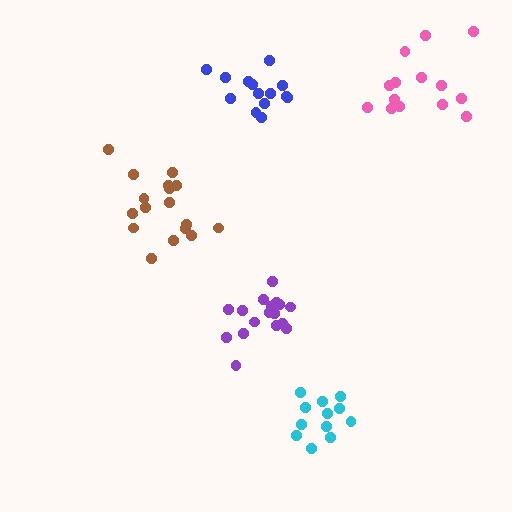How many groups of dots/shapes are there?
There are 5 groups.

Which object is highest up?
The pink cluster is topmost.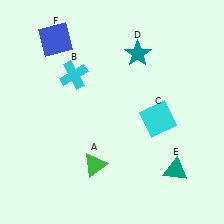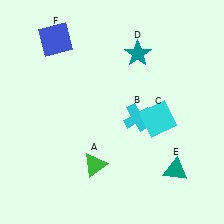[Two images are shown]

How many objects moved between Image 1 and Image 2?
1 object moved between the two images.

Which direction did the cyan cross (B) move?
The cyan cross (B) moved right.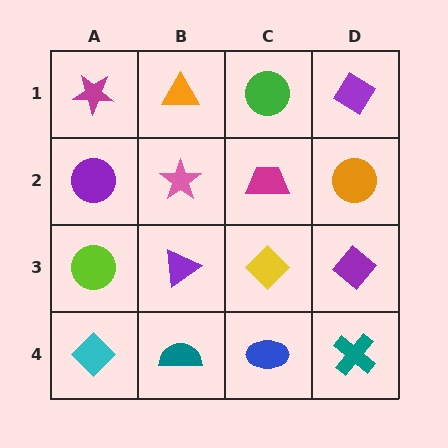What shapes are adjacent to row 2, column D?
A purple diamond (row 1, column D), a purple diamond (row 3, column D), a magenta trapezoid (row 2, column C).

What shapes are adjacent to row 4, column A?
A lime circle (row 3, column A), a teal semicircle (row 4, column B).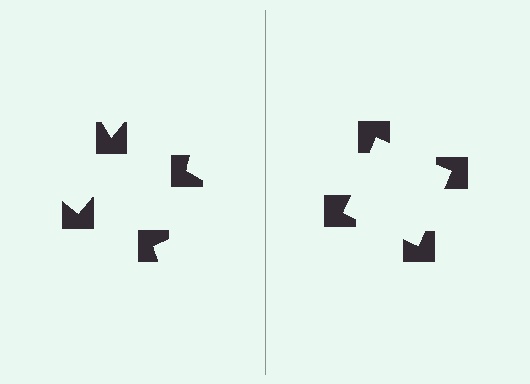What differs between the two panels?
The notched squares are positioned identically on both sides; only the wedge orientations differ. On the right they align to a square; on the left they are misaligned.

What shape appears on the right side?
An illusory square.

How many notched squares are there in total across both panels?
8 — 4 on each side.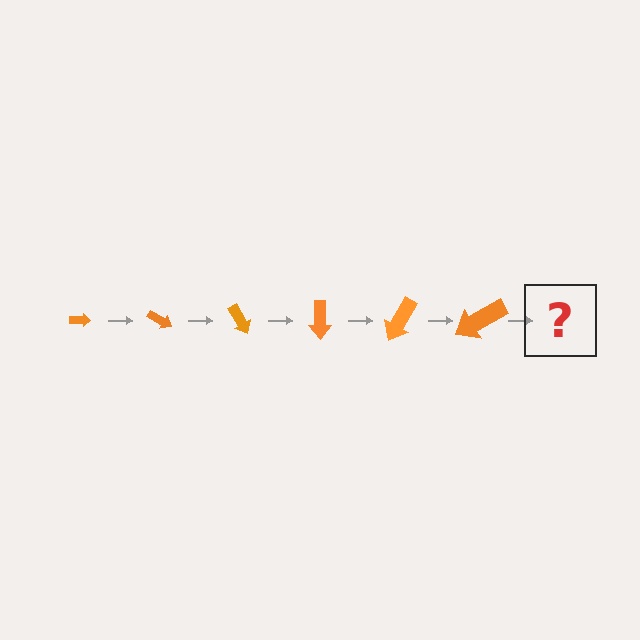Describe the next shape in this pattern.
It should be an arrow, larger than the previous one and rotated 180 degrees from the start.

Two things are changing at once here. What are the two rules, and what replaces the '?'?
The two rules are that the arrow grows larger each step and it rotates 30 degrees each step. The '?' should be an arrow, larger than the previous one and rotated 180 degrees from the start.